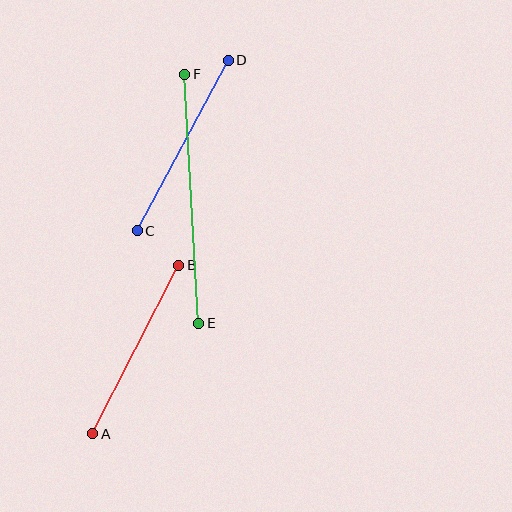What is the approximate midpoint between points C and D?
The midpoint is at approximately (183, 146) pixels.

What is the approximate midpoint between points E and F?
The midpoint is at approximately (192, 199) pixels.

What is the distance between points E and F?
The distance is approximately 249 pixels.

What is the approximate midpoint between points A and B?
The midpoint is at approximately (136, 349) pixels.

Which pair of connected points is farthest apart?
Points E and F are farthest apart.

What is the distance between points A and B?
The distance is approximately 189 pixels.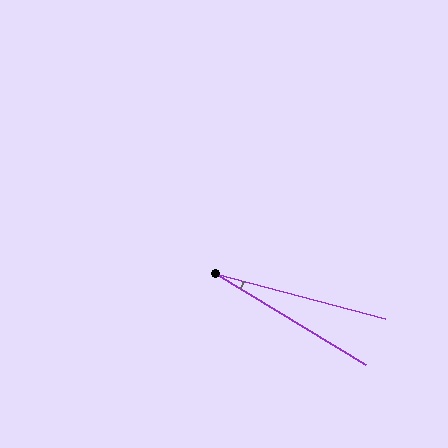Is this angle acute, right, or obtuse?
It is acute.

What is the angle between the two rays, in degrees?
Approximately 16 degrees.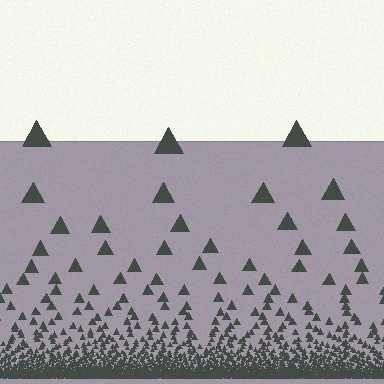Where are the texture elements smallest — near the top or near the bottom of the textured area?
Near the bottom.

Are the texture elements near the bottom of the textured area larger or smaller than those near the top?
Smaller. The gradient is inverted — elements near the bottom are smaller and denser.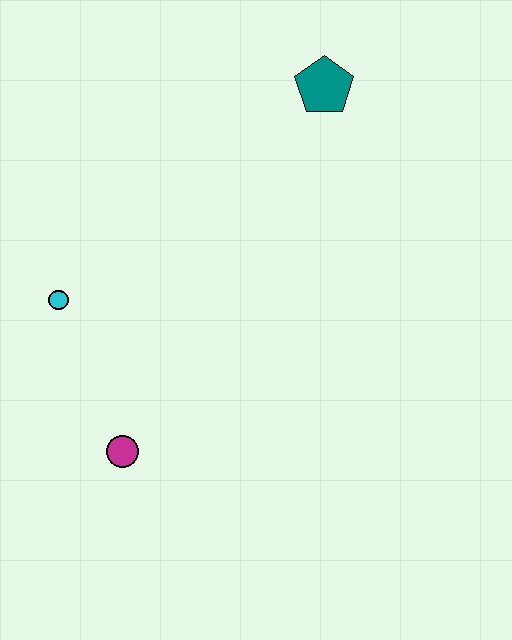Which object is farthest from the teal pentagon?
The magenta circle is farthest from the teal pentagon.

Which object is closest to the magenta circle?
The cyan circle is closest to the magenta circle.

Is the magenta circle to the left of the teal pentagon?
Yes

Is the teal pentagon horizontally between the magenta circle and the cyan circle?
No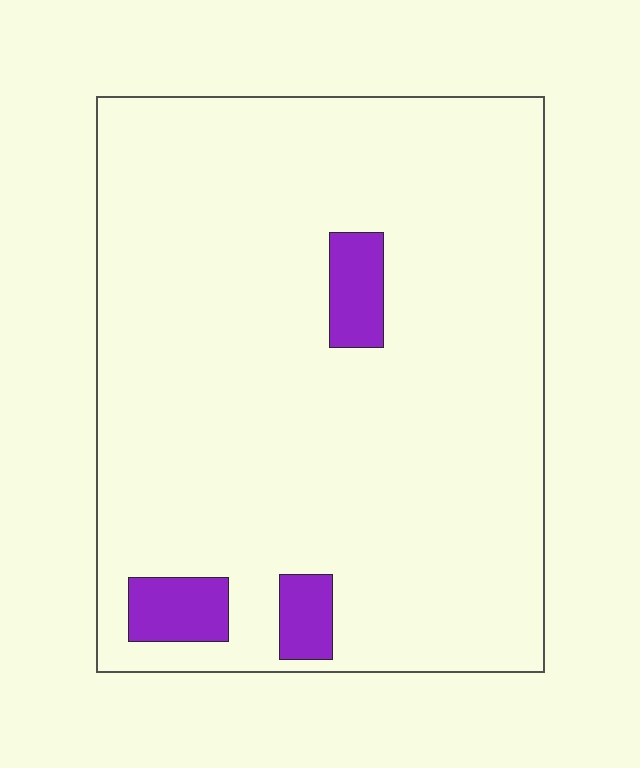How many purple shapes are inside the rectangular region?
3.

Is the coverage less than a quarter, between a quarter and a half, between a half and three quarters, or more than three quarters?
Less than a quarter.